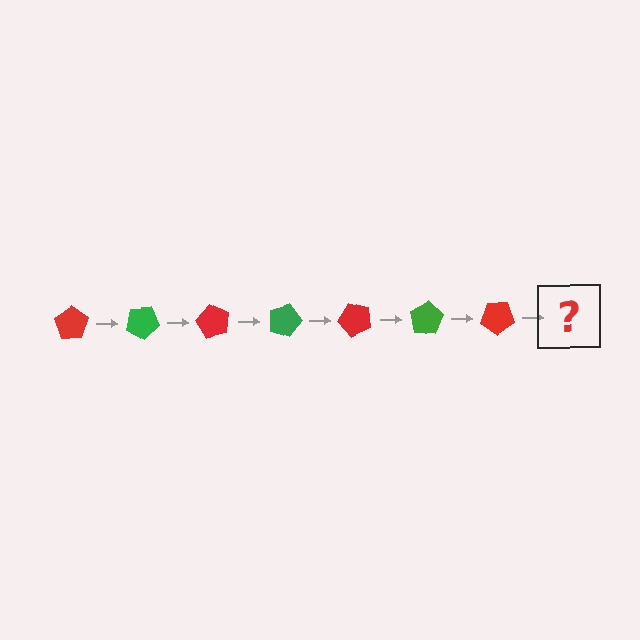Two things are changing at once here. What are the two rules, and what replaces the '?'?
The two rules are that it rotates 30 degrees each step and the color cycles through red and green. The '?' should be a green pentagon, rotated 210 degrees from the start.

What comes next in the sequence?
The next element should be a green pentagon, rotated 210 degrees from the start.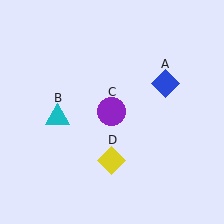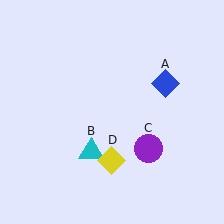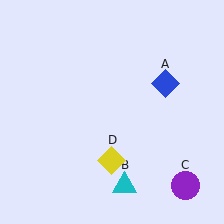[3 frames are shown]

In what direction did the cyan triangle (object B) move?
The cyan triangle (object B) moved down and to the right.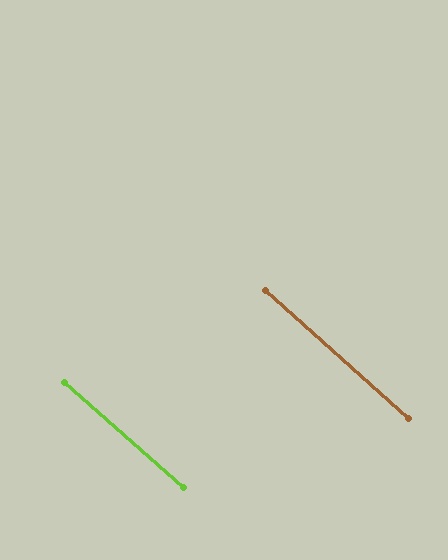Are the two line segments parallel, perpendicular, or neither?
Parallel — their directions differ by only 0.6°.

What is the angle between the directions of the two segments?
Approximately 1 degree.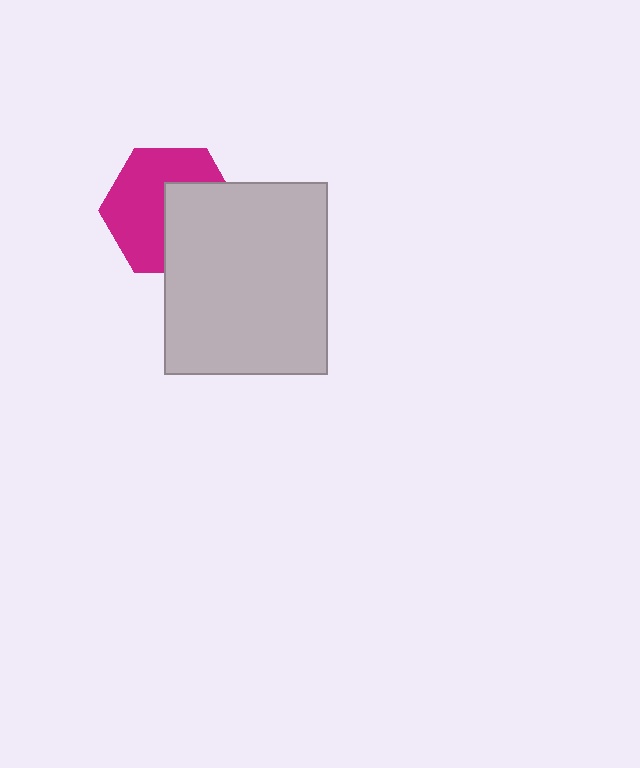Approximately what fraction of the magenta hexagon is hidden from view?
Roughly 43% of the magenta hexagon is hidden behind the light gray rectangle.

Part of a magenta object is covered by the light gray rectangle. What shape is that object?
It is a hexagon.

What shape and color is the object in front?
The object in front is a light gray rectangle.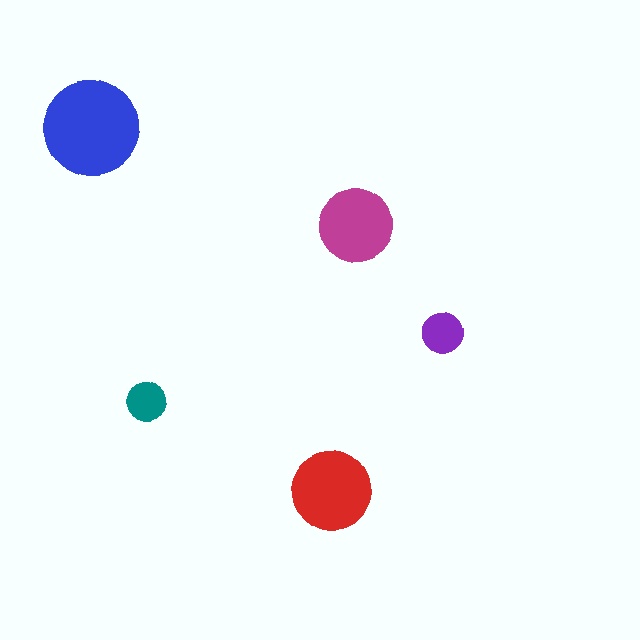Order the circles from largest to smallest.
the blue one, the red one, the magenta one, the purple one, the teal one.